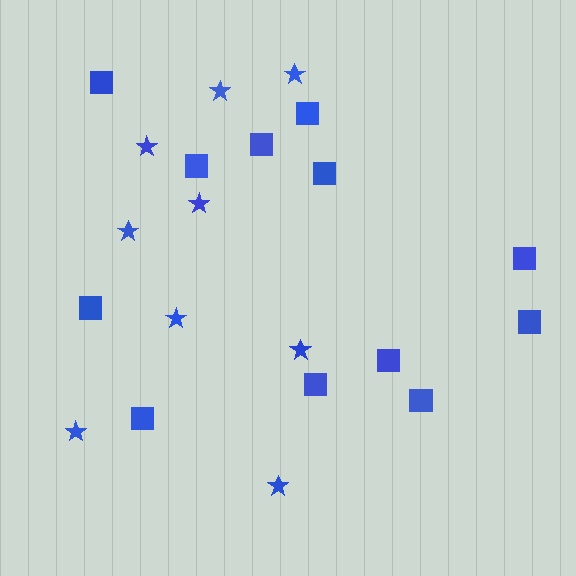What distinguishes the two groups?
There are 2 groups: one group of stars (9) and one group of squares (12).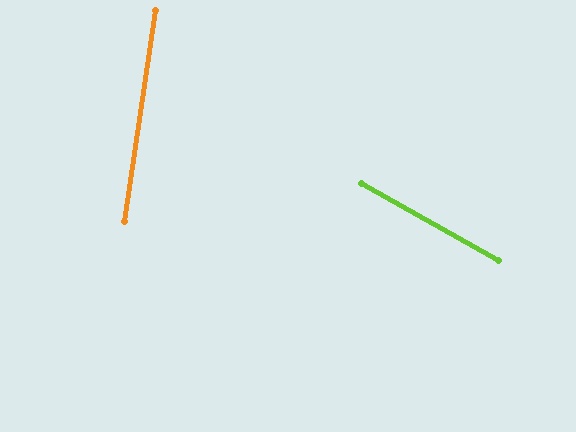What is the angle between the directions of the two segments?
Approximately 69 degrees.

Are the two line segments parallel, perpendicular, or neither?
Neither parallel nor perpendicular — they differ by about 69°.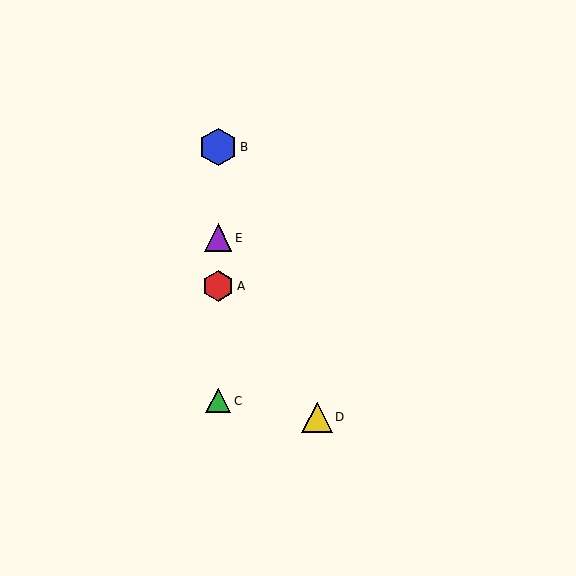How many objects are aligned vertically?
4 objects (A, B, C, E) are aligned vertically.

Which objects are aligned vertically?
Objects A, B, C, E are aligned vertically.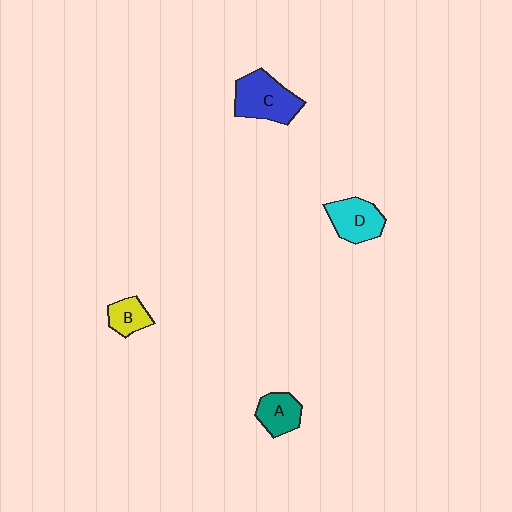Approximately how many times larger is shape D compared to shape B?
Approximately 1.6 times.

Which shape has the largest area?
Shape C (blue).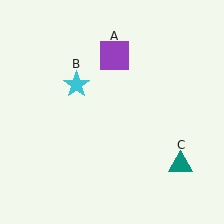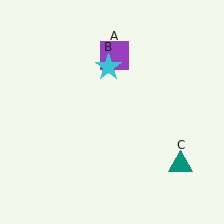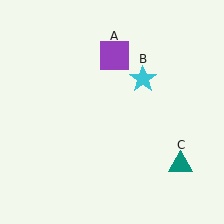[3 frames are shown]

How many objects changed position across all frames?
1 object changed position: cyan star (object B).